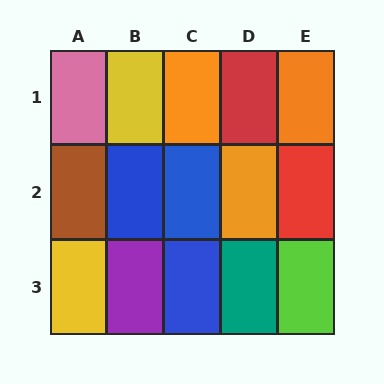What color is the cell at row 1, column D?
Red.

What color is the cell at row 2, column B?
Blue.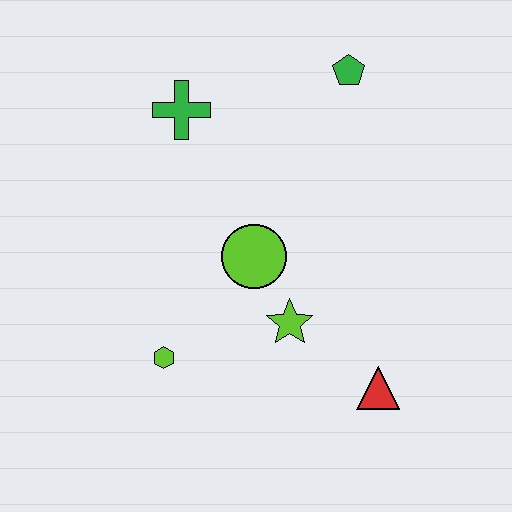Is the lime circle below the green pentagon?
Yes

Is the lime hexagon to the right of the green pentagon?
No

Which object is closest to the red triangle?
The lime star is closest to the red triangle.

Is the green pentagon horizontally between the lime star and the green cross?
No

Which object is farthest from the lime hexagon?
The green pentagon is farthest from the lime hexagon.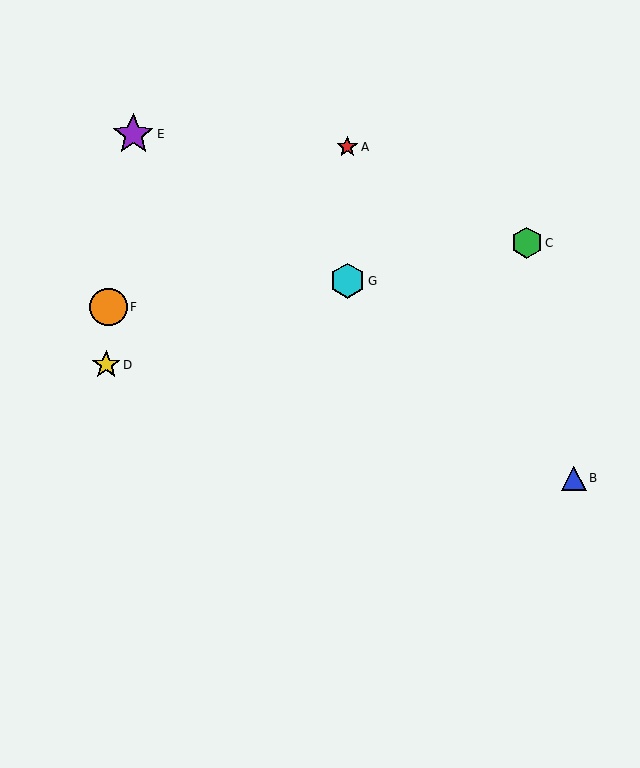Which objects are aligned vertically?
Objects A, G are aligned vertically.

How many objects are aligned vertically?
2 objects (A, G) are aligned vertically.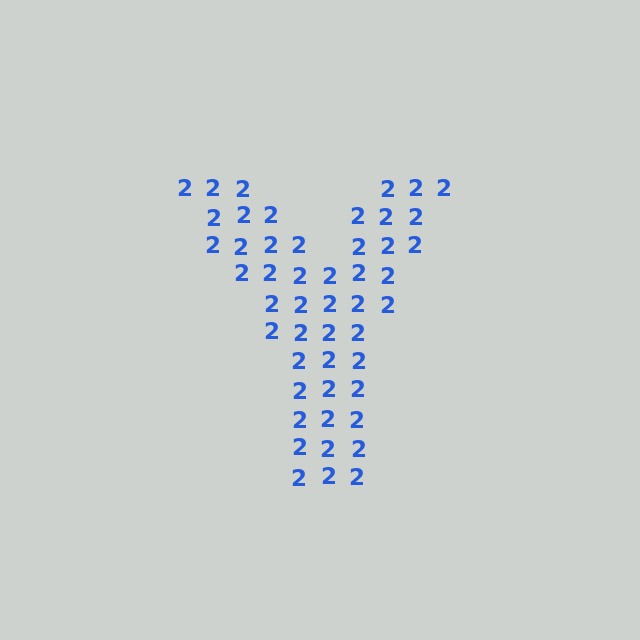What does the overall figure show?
The overall figure shows the letter Y.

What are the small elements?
The small elements are digit 2's.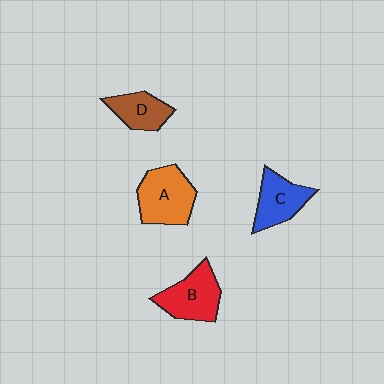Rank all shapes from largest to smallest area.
From largest to smallest: A (orange), B (red), C (blue), D (brown).